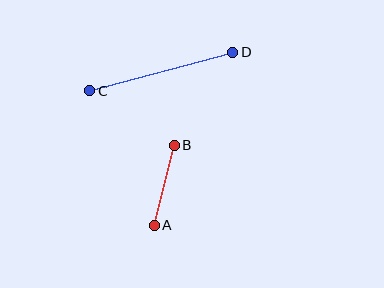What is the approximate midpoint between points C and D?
The midpoint is at approximately (161, 71) pixels.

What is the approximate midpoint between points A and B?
The midpoint is at approximately (164, 185) pixels.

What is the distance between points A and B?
The distance is approximately 83 pixels.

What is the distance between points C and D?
The distance is approximately 148 pixels.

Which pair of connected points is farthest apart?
Points C and D are farthest apart.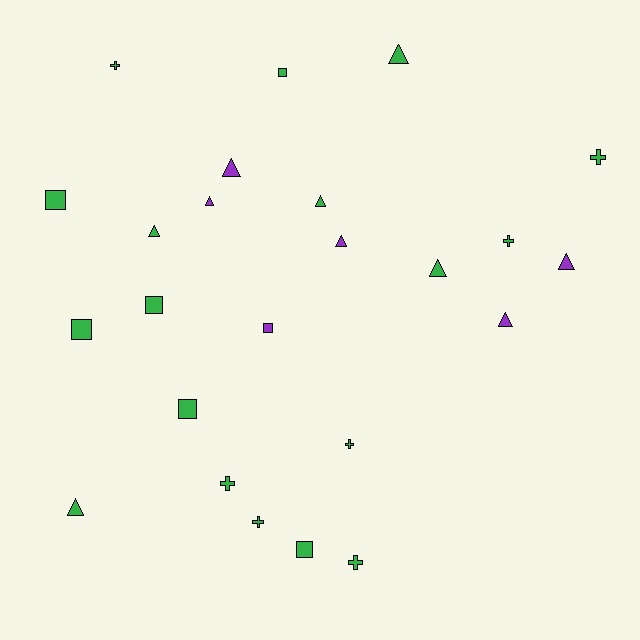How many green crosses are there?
There are 7 green crosses.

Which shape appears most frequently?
Triangle, with 10 objects.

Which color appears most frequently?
Green, with 18 objects.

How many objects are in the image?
There are 24 objects.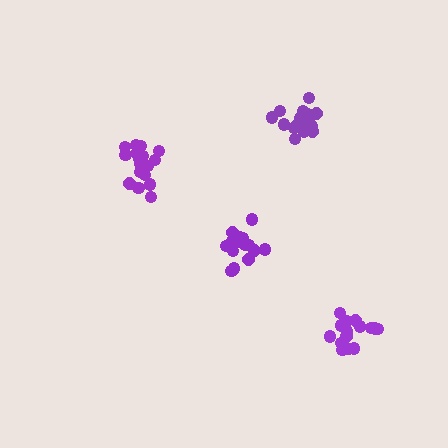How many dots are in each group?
Group 1: 16 dots, Group 2: 17 dots, Group 3: 18 dots, Group 4: 15 dots (66 total).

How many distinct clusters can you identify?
There are 4 distinct clusters.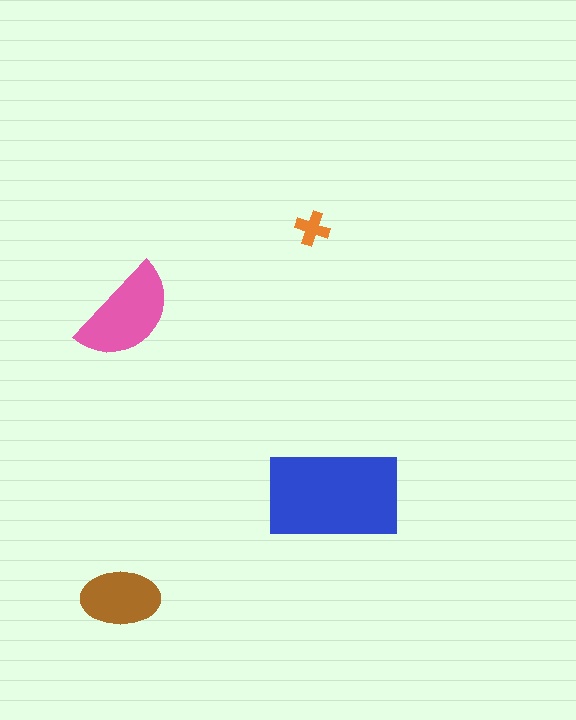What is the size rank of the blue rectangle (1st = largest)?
1st.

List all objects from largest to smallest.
The blue rectangle, the pink semicircle, the brown ellipse, the orange cross.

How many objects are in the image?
There are 4 objects in the image.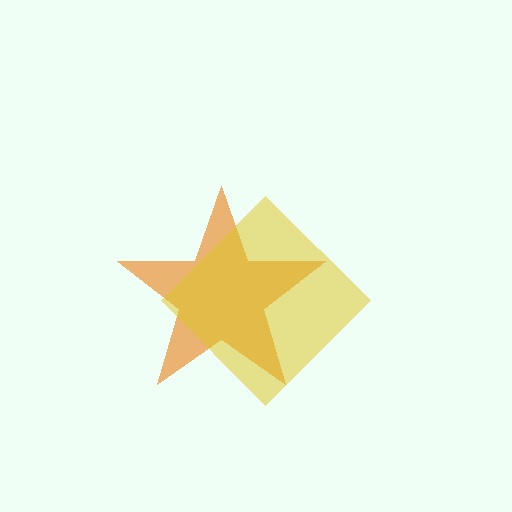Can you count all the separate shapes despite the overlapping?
Yes, there are 2 separate shapes.